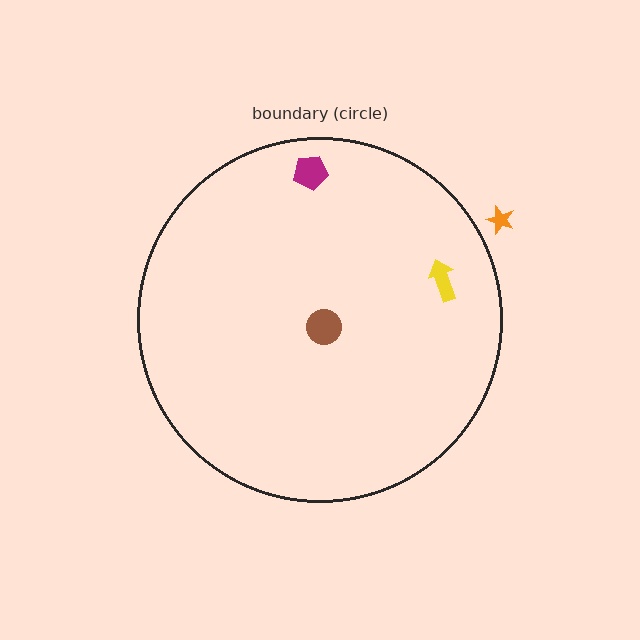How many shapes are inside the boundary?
3 inside, 1 outside.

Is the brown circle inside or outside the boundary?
Inside.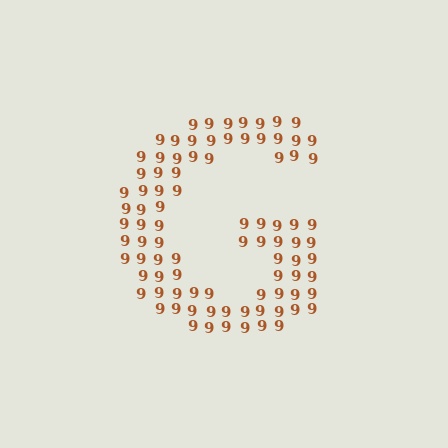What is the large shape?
The large shape is the letter G.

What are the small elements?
The small elements are digit 9's.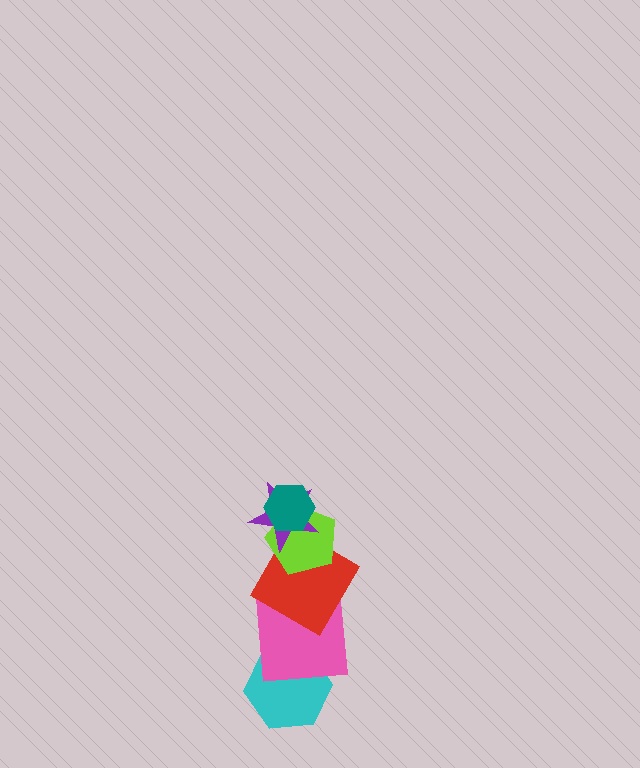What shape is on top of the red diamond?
The lime pentagon is on top of the red diamond.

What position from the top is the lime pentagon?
The lime pentagon is 3rd from the top.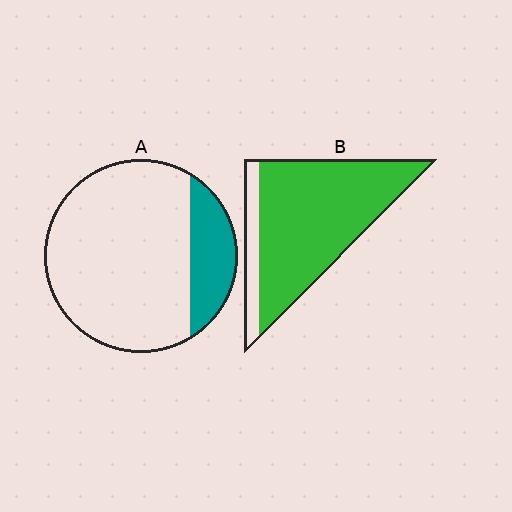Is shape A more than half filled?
No.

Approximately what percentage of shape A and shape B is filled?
A is approximately 20% and B is approximately 85%.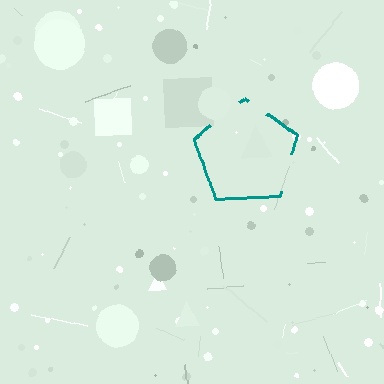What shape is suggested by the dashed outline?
The dashed outline suggests a pentagon.